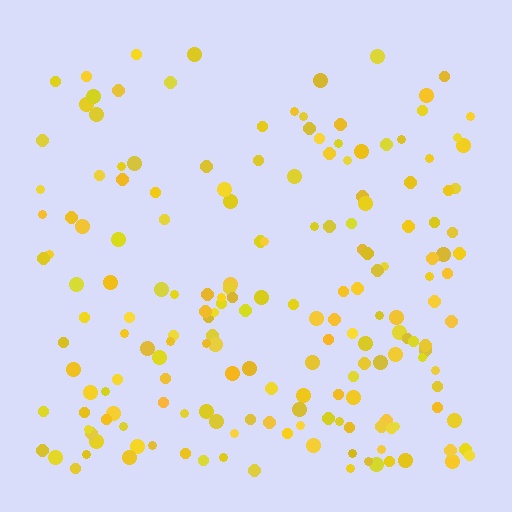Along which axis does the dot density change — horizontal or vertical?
Vertical.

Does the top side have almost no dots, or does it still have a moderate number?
Still a moderate number, just noticeably fewer than the bottom.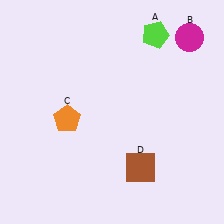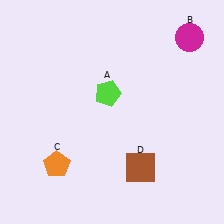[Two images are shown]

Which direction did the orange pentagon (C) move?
The orange pentagon (C) moved down.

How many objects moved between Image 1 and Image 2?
2 objects moved between the two images.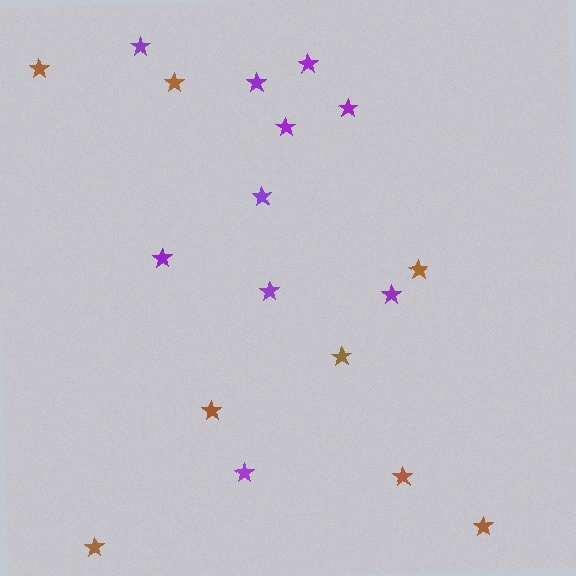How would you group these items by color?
There are 2 groups: one group of brown stars (8) and one group of purple stars (10).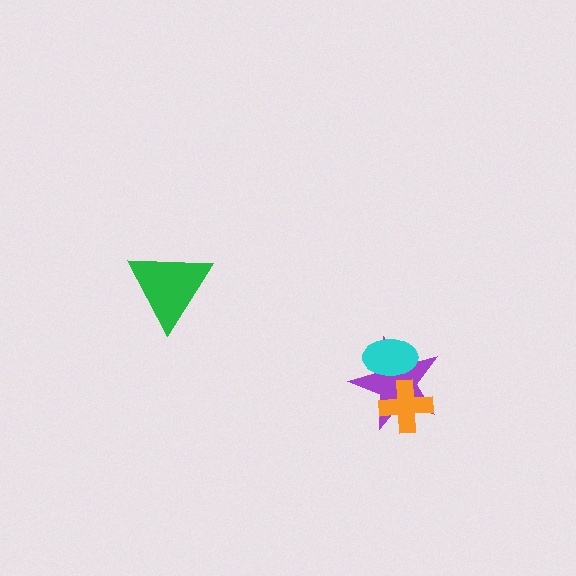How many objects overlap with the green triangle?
0 objects overlap with the green triangle.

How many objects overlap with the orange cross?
1 object overlaps with the orange cross.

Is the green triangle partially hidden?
No, no other shape covers it.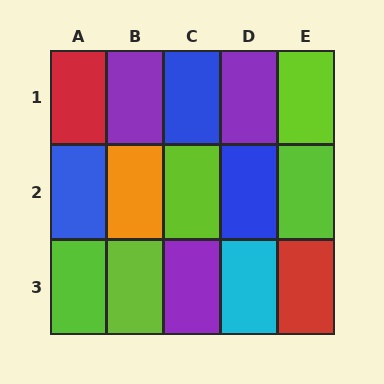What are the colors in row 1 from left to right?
Red, purple, blue, purple, lime.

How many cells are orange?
1 cell is orange.